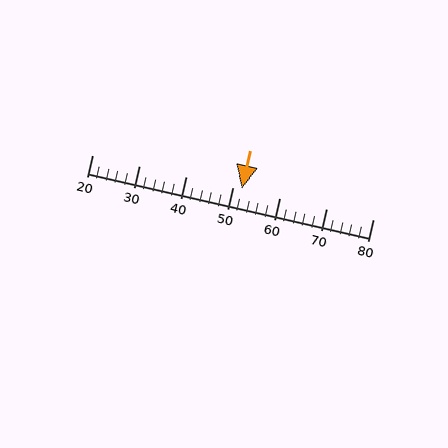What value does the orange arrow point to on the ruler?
The orange arrow points to approximately 52.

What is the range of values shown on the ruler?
The ruler shows values from 20 to 80.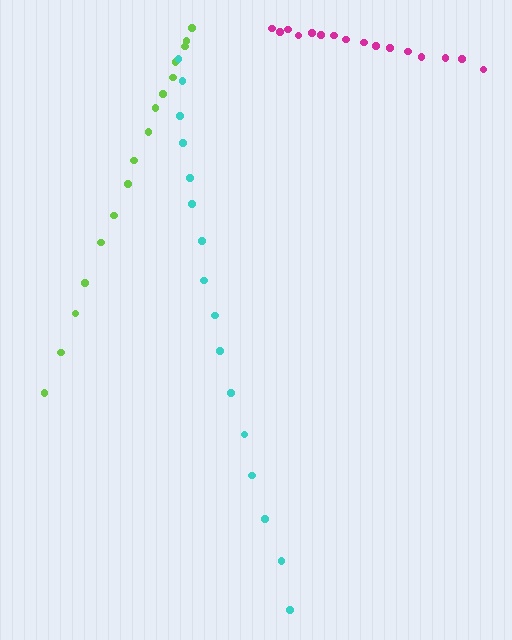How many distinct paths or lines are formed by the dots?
There are 3 distinct paths.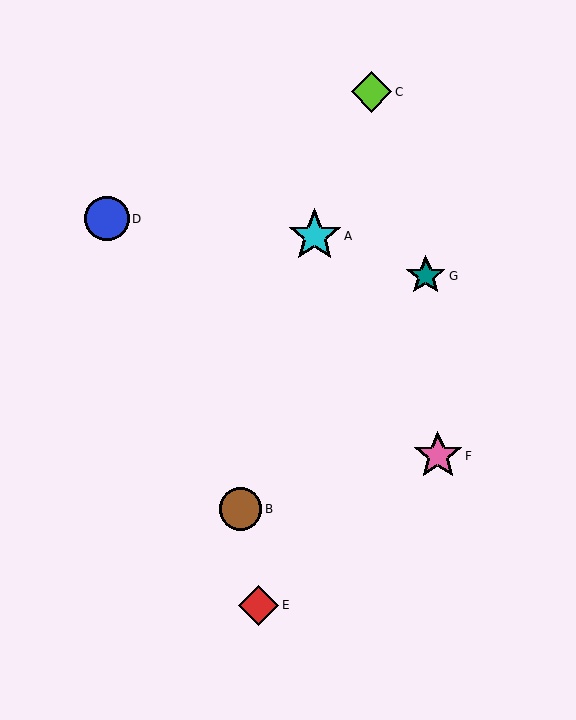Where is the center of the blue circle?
The center of the blue circle is at (107, 219).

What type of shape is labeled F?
Shape F is a pink star.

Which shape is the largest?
The cyan star (labeled A) is the largest.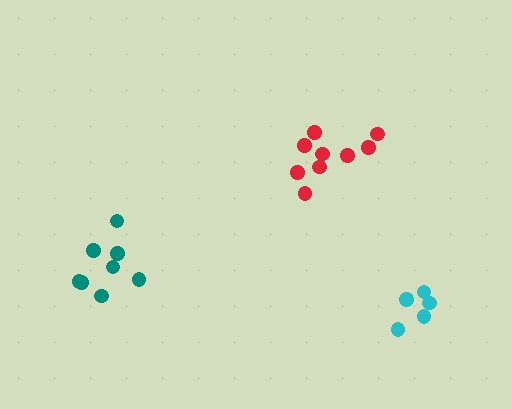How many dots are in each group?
Group 1: 9 dots, Group 2: 5 dots, Group 3: 8 dots (22 total).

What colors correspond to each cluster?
The clusters are colored: red, cyan, teal.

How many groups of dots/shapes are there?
There are 3 groups.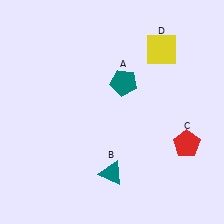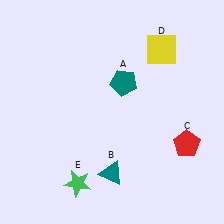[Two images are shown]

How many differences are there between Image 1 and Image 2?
There is 1 difference between the two images.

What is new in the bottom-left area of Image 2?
A green star (E) was added in the bottom-left area of Image 2.